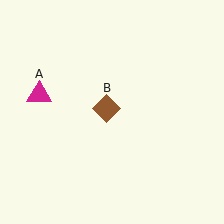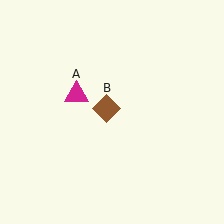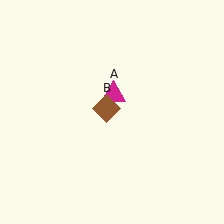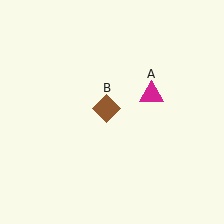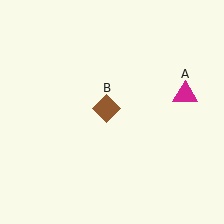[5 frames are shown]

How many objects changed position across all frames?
1 object changed position: magenta triangle (object A).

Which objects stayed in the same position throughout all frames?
Brown diamond (object B) remained stationary.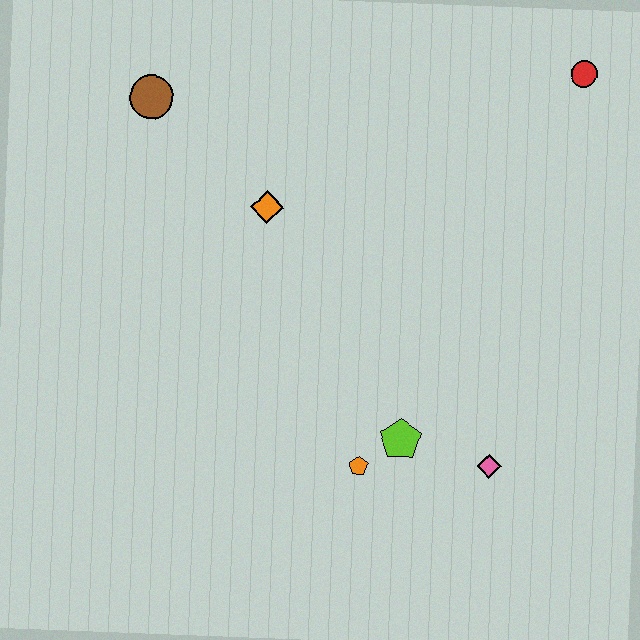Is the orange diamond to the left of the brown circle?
No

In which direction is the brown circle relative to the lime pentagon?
The brown circle is above the lime pentagon.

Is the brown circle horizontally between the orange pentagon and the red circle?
No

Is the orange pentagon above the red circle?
No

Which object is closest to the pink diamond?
The lime pentagon is closest to the pink diamond.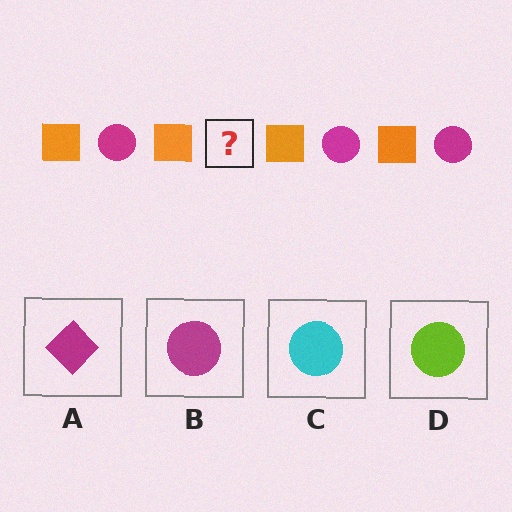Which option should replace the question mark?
Option B.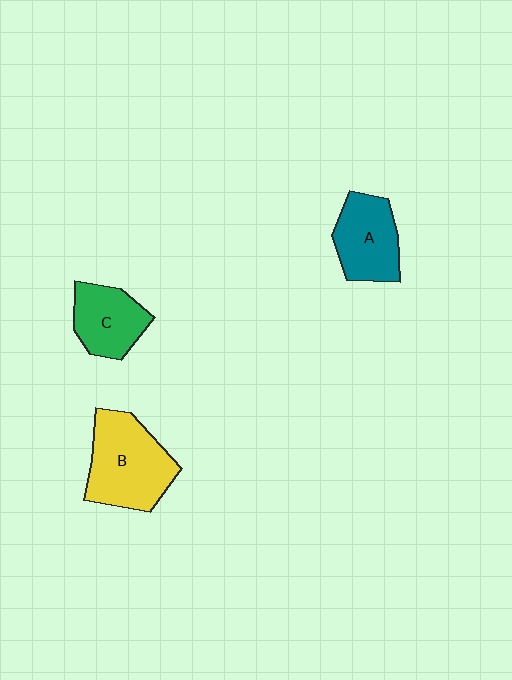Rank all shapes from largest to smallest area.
From largest to smallest: B (yellow), A (teal), C (green).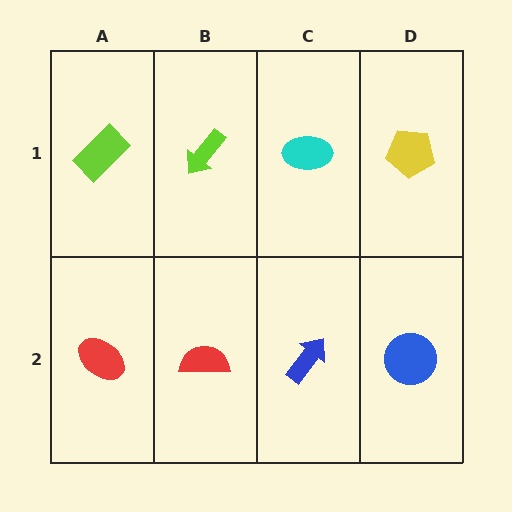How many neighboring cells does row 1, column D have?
2.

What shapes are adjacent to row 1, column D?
A blue circle (row 2, column D), a cyan ellipse (row 1, column C).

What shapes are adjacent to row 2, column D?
A yellow pentagon (row 1, column D), a blue arrow (row 2, column C).